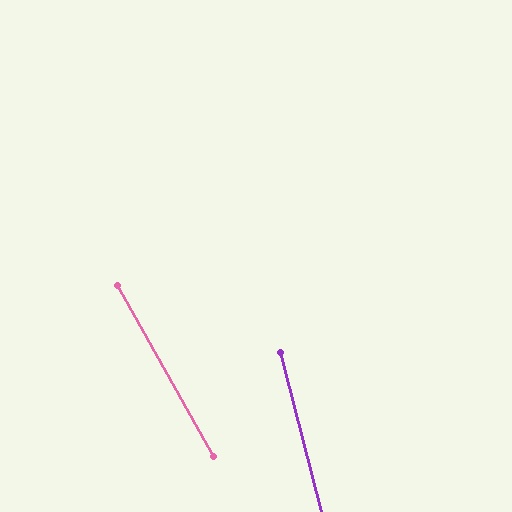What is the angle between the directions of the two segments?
Approximately 15 degrees.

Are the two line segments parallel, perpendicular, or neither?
Neither parallel nor perpendicular — they differ by about 15°.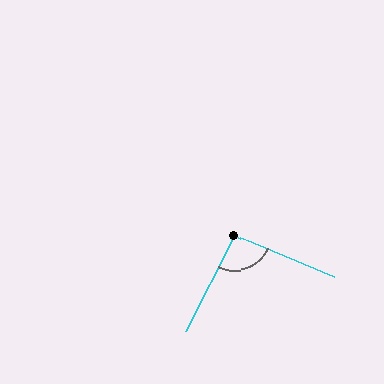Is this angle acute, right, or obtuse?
It is approximately a right angle.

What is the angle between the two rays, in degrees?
Approximately 94 degrees.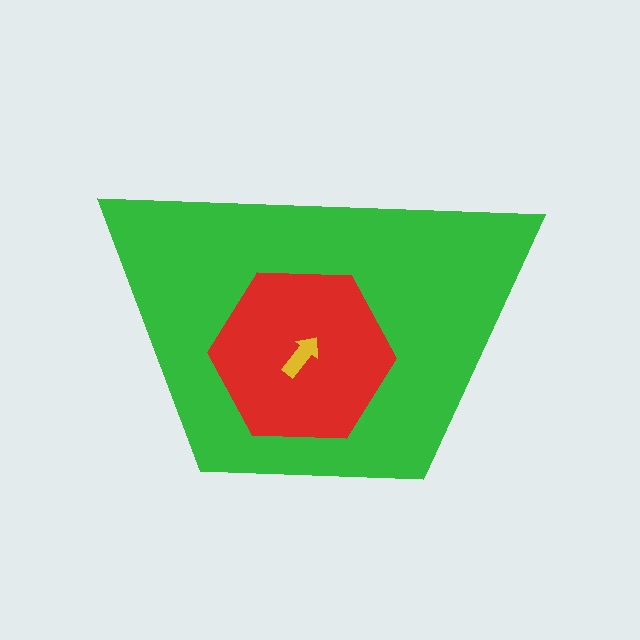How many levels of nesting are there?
3.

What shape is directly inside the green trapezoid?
The red hexagon.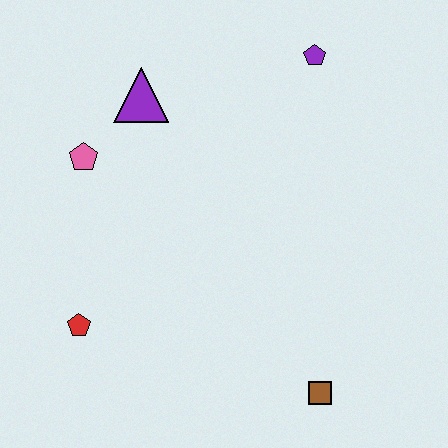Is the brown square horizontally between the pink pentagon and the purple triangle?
No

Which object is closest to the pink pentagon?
The purple triangle is closest to the pink pentagon.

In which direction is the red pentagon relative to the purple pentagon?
The red pentagon is below the purple pentagon.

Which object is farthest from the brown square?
The purple triangle is farthest from the brown square.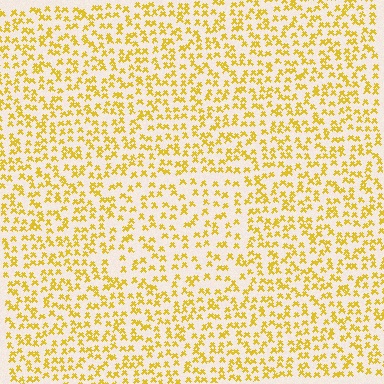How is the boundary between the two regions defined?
The boundary is defined by a change in element density (approximately 1.4x ratio). All elements are the same color, size, and shape.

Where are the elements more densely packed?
The elements are more densely packed outside the rectangle boundary.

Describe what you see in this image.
The image contains small yellow elements arranged at two different densities. A rectangle-shaped region is visible where the elements are less densely packed than the surrounding area.